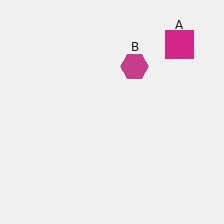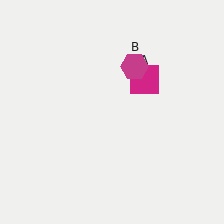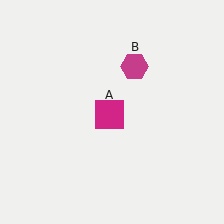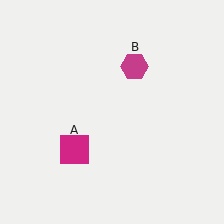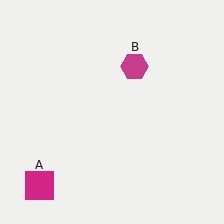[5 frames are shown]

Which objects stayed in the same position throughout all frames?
Magenta hexagon (object B) remained stationary.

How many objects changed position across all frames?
1 object changed position: magenta square (object A).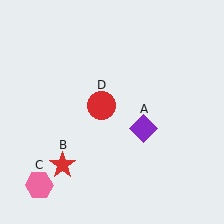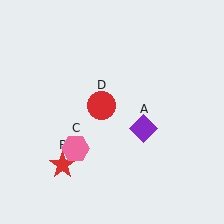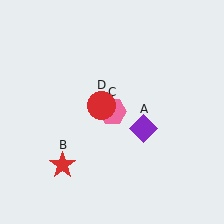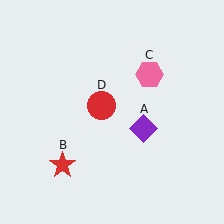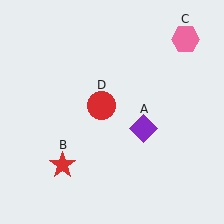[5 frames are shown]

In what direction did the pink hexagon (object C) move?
The pink hexagon (object C) moved up and to the right.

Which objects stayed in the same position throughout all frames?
Purple diamond (object A) and red star (object B) and red circle (object D) remained stationary.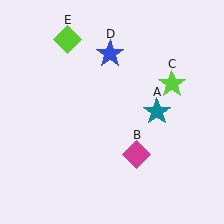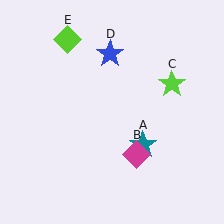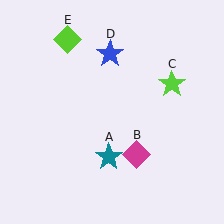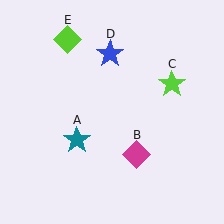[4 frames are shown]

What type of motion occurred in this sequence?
The teal star (object A) rotated clockwise around the center of the scene.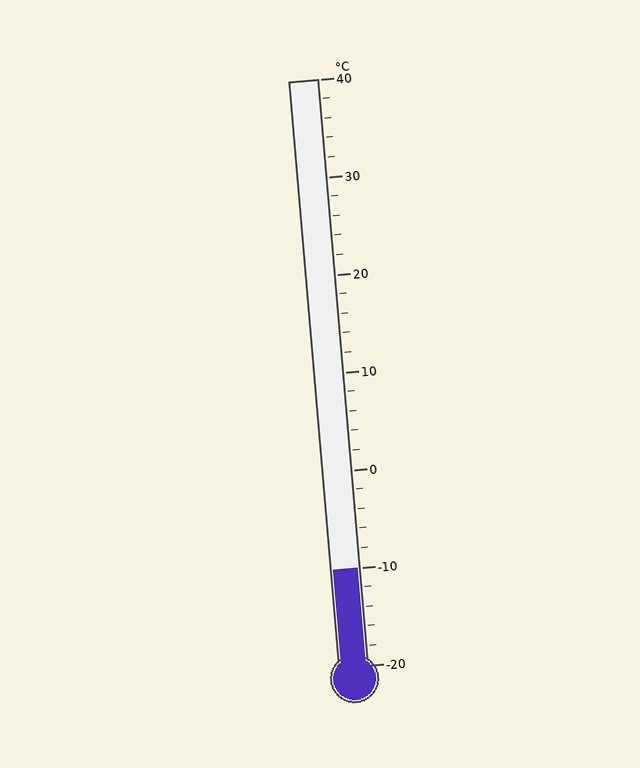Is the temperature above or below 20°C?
The temperature is below 20°C.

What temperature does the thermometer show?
The thermometer shows approximately -10°C.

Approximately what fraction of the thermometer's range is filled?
The thermometer is filled to approximately 15% of its range.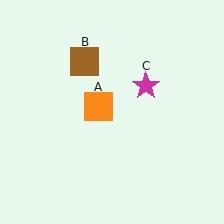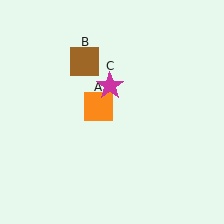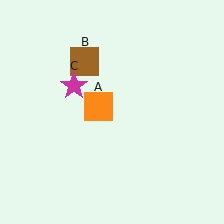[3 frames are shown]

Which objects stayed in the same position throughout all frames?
Orange square (object A) and brown square (object B) remained stationary.